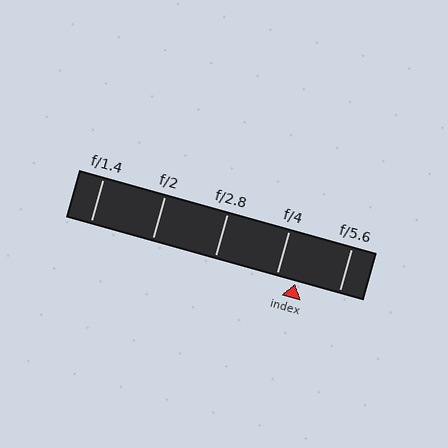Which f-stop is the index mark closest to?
The index mark is closest to f/4.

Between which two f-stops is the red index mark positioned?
The index mark is between f/4 and f/5.6.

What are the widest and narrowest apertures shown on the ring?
The widest aperture shown is f/1.4 and the narrowest is f/5.6.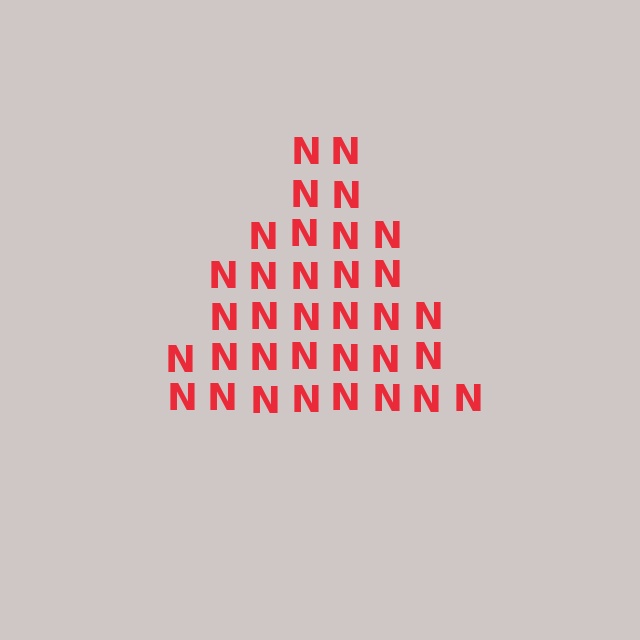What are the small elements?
The small elements are letter N's.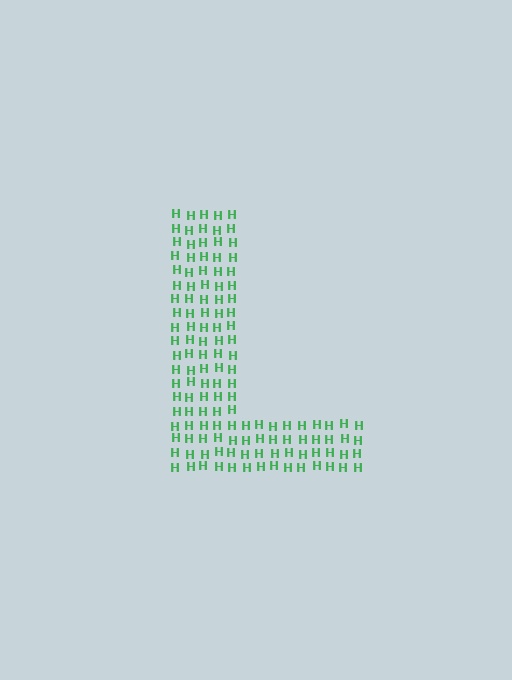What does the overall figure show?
The overall figure shows the letter L.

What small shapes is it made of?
It is made of small letter H's.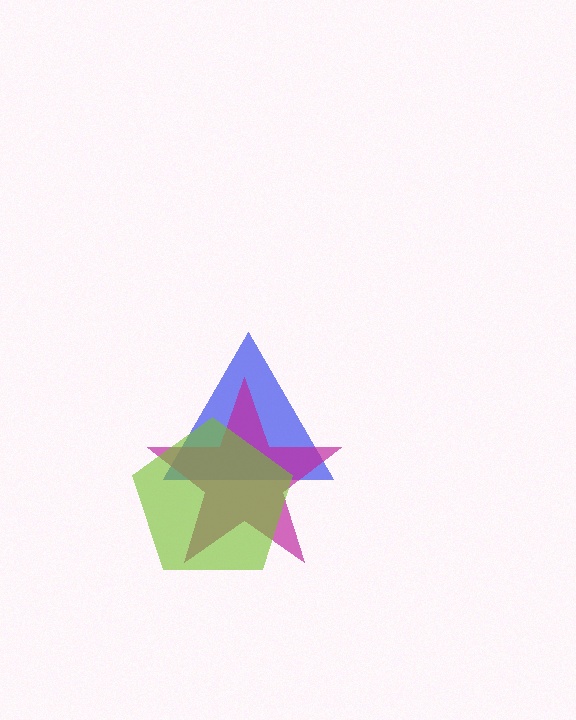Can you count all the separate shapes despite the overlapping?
Yes, there are 3 separate shapes.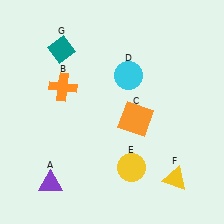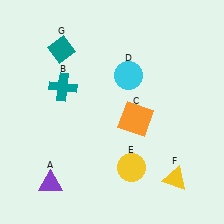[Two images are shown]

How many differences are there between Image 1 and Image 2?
There is 1 difference between the two images.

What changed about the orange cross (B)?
In Image 1, B is orange. In Image 2, it changed to teal.